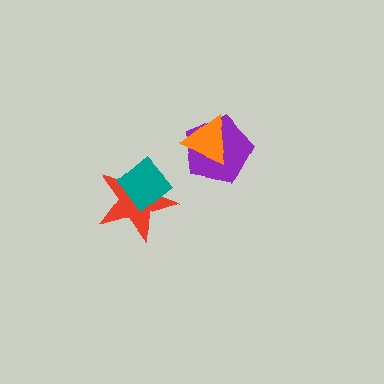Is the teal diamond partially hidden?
No, no other shape covers it.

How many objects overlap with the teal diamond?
1 object overlaps with the teal diamond.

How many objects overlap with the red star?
1 object overlaps with the red star.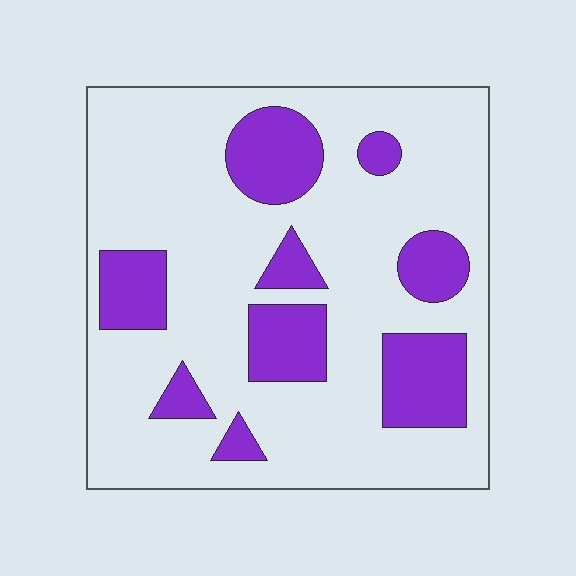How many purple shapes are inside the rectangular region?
9.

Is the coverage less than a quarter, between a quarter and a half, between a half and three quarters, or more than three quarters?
Less than a quarter.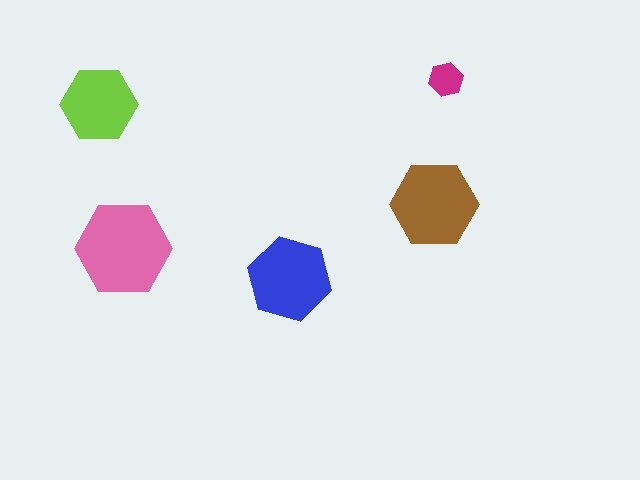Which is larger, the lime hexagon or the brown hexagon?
The brown one.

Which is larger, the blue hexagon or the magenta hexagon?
The blue one.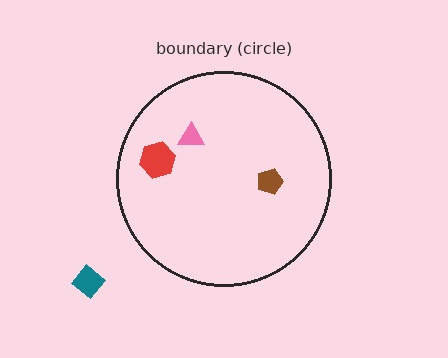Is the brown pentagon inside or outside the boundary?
Inside.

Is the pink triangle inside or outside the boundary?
Inside.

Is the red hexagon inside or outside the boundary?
Inside.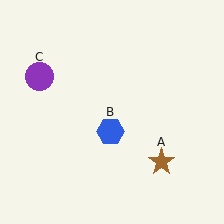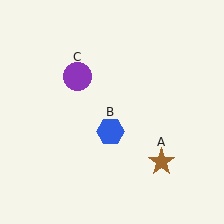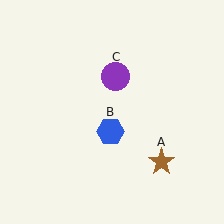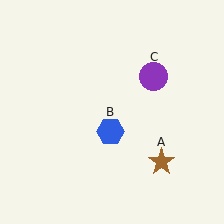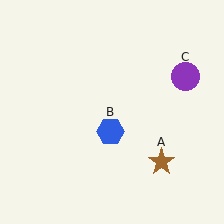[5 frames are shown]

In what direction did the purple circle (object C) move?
The purple circle (object C) moved right.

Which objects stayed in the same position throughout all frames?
Brown star (object A) and blue hexagon (object B) remained stationary.